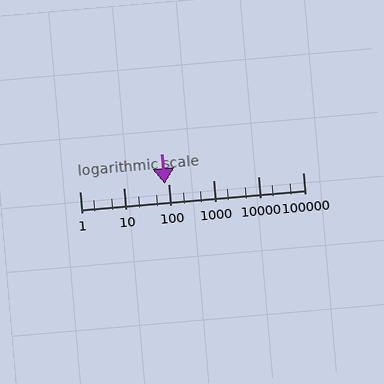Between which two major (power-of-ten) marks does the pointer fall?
The pointer is between 10 and 100.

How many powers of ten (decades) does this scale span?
The scale spans 5 decades, from 1 to 100000.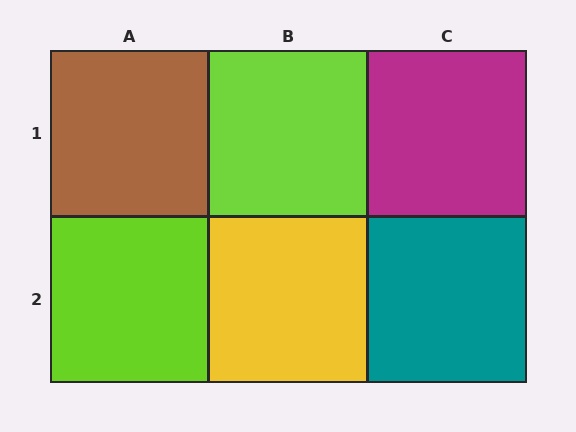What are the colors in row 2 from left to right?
Lime, yellow, teal.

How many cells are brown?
1 cell is brown.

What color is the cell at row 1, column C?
Magenta.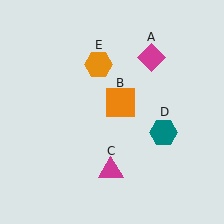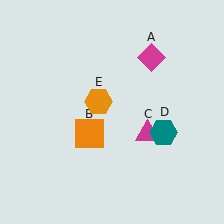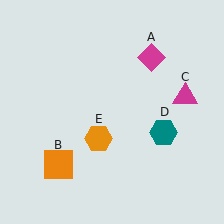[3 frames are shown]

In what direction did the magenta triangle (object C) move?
The magenta triangle (object C) moved up and to the right.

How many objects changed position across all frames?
3 objects changed position: orange square (object B), magenta triangle (object C), orange hexagon (object E).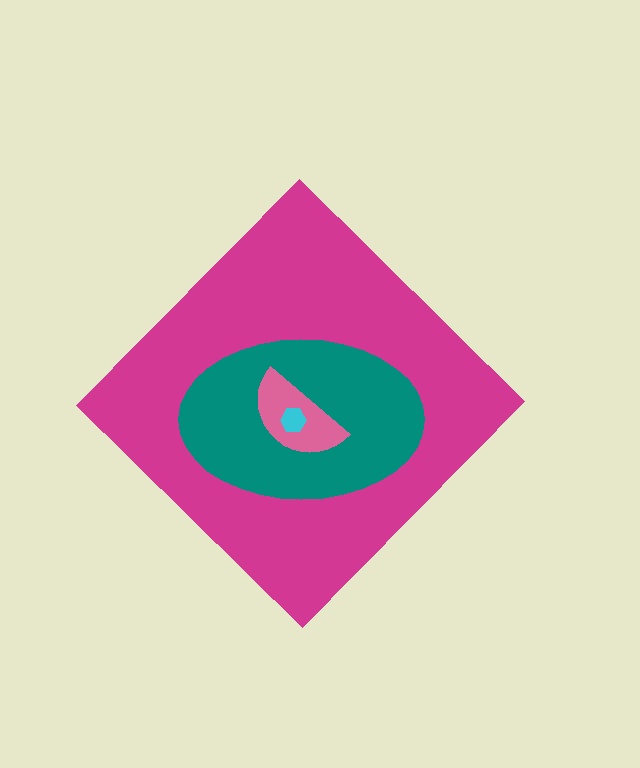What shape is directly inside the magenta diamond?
The teal ellipse.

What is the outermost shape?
The magenta diamond.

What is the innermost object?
The cyan hexagon.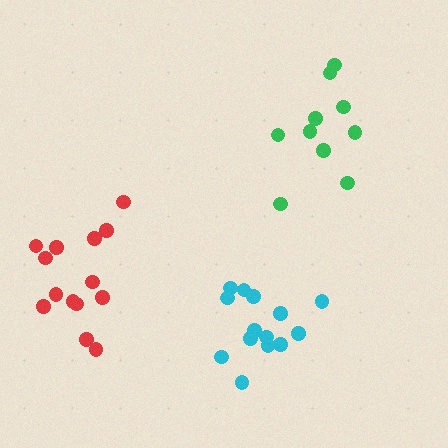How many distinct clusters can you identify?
There are 3 distinct clusters.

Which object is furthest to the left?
The red cluster is leftmost.